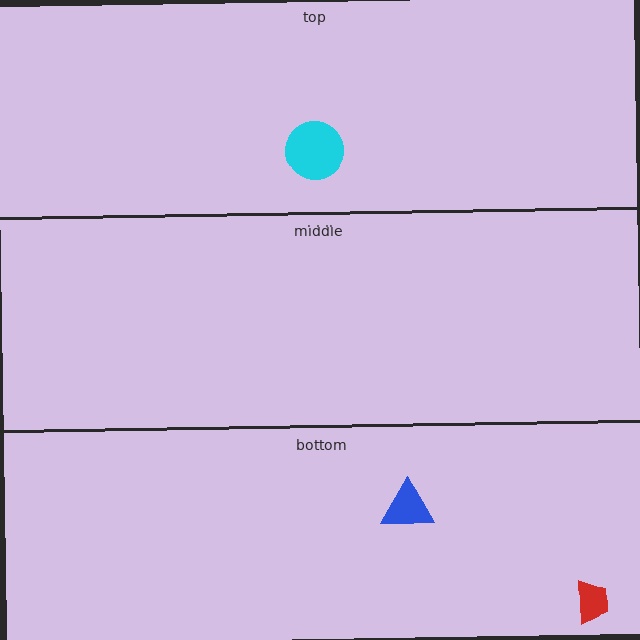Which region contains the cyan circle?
The top region.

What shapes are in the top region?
The cyan circle.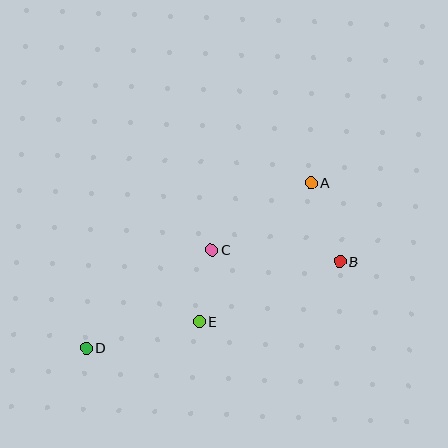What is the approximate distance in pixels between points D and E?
The distance between D and E is approximately 116 pixels.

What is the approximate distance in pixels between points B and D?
The distance between B and D is approximately 268 pixels.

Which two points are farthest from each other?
Points A and D are farthest from each other.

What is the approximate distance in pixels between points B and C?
The distance between B and C is approximately 129 pixels.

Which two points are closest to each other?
Points C and E are closest to each other.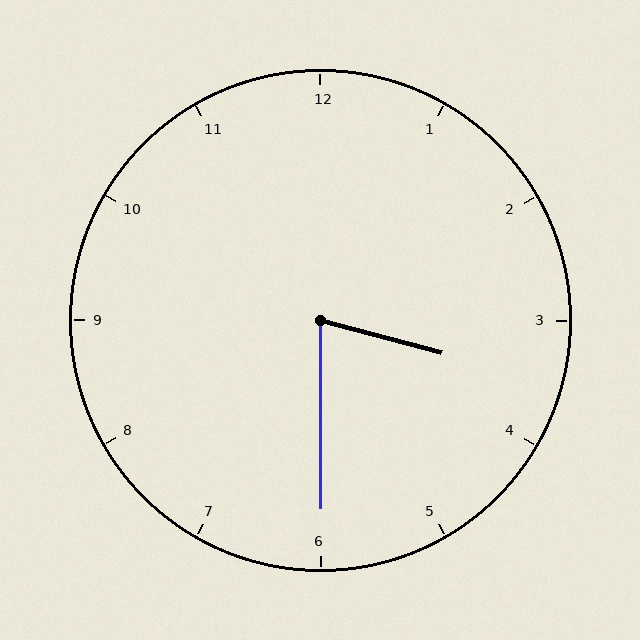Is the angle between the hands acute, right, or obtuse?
It is acute.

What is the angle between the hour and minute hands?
Approximately 75 degrees.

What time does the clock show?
3:30.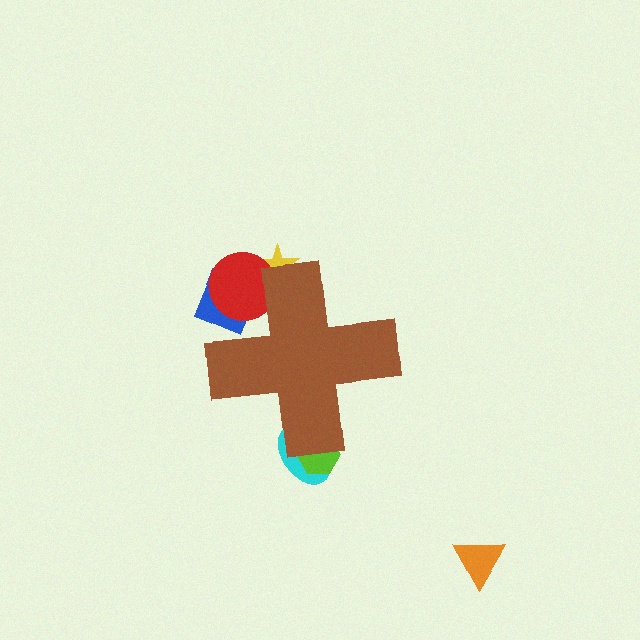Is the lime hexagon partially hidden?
Yes, the lime hexagon is partially hidden behind the brown cross.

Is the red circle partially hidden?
Yes, the red circle is partially hidden behind the brown cross.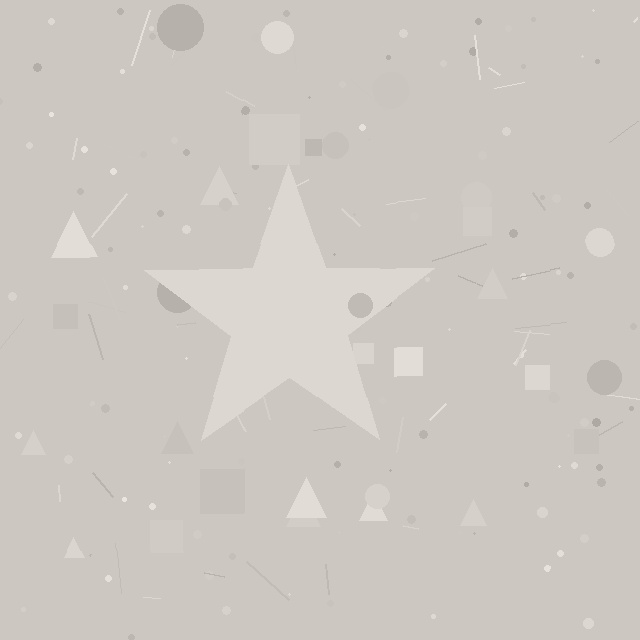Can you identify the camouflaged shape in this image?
The camouflaged shape is a star.